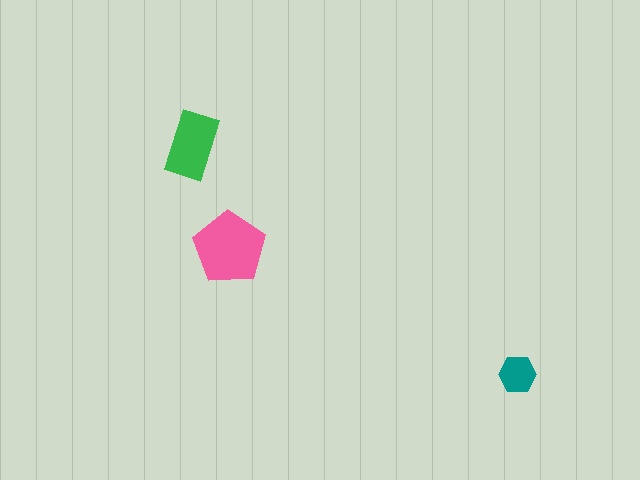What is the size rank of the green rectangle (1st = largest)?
2nd.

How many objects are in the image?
There are 3 objects in the image.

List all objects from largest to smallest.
The pink pentagon, the green rectangle, the teal hexagon.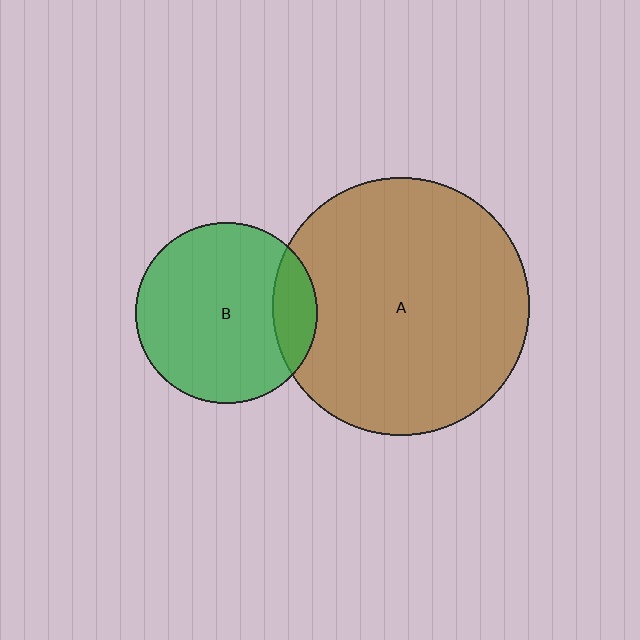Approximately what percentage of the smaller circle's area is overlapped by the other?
Approximately 15%.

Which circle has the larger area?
Circle A (brown).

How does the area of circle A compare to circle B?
Approximately 2.0 times.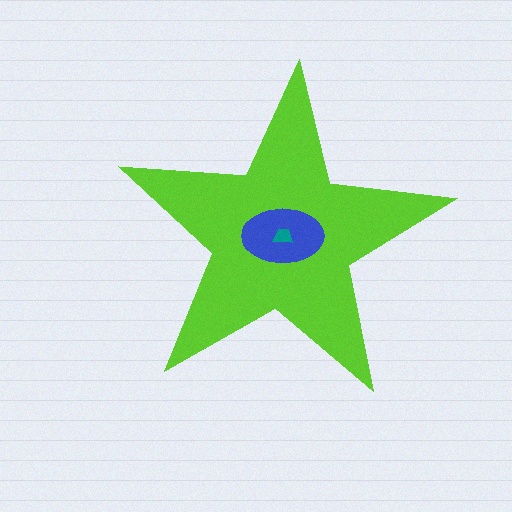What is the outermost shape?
The lime star.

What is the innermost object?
The teal trapezoid.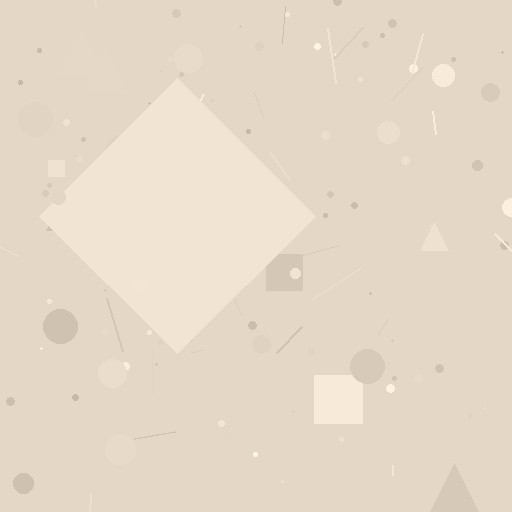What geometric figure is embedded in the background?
A diamond is embedded in the background.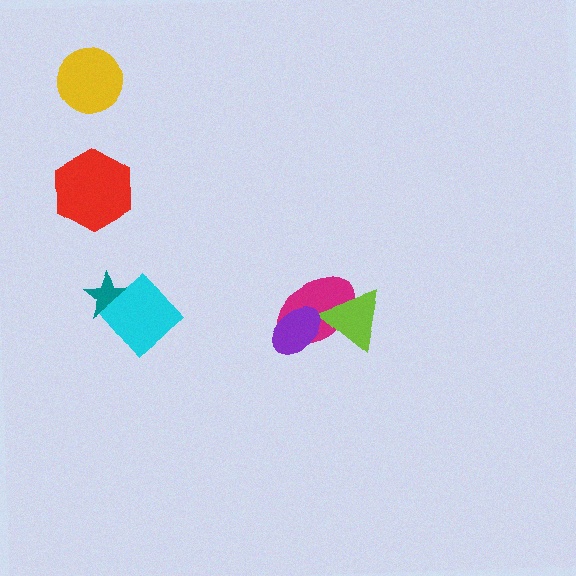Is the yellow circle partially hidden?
No, no other shape covers it.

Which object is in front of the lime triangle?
The purple ellipse is in front of the lime triangle.